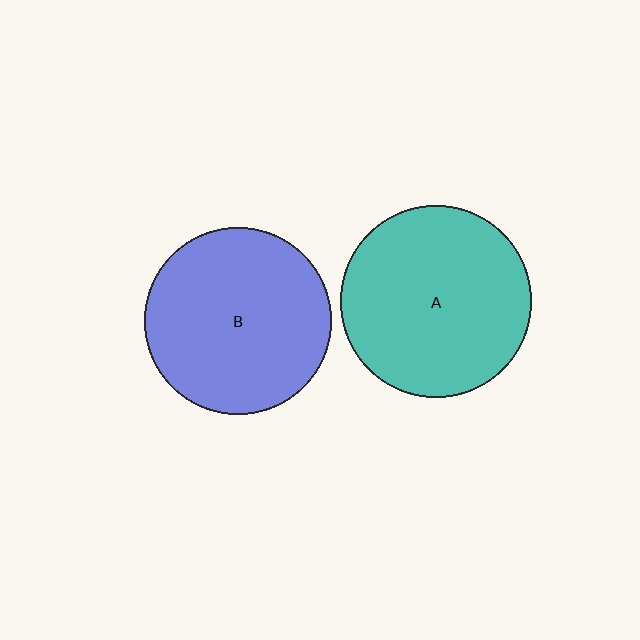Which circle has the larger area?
Circle A (teal).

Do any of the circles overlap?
No, none of the circles overlap.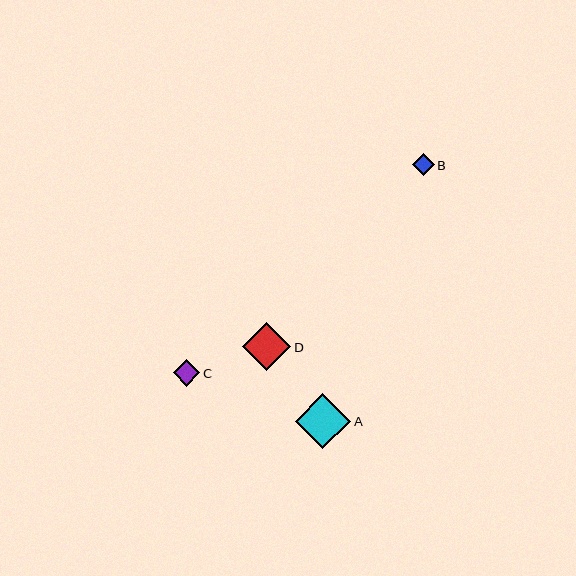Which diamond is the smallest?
Diamond B is the smallest with a size of approximately 22 pixels.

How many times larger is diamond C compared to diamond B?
Diamond C is approximately 1.2 times the size of diamond B.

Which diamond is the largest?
Diamond A is the largest with a size of approximately 55 pixels.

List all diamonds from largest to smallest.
From largest to smallest: A, D, C, B.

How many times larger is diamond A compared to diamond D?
Diamond A is approximately 1.1 times the size of diamond D.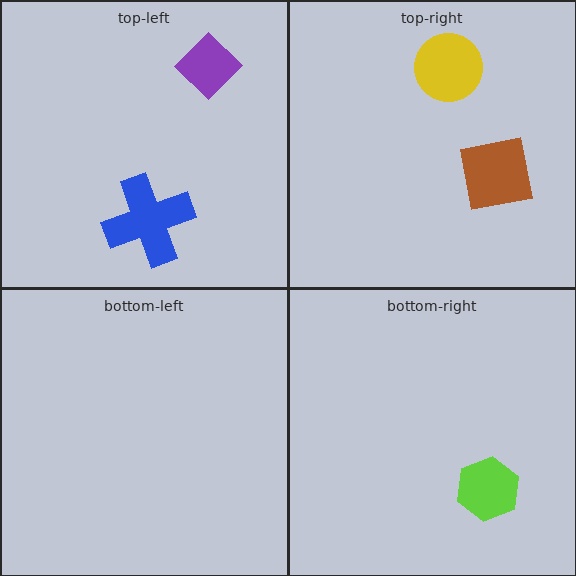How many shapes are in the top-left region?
2.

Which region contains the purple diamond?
The top-left region.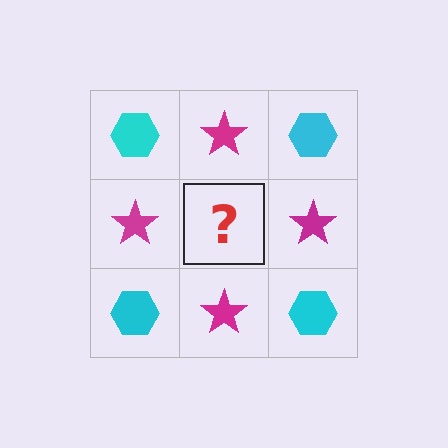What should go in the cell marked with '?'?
The missing cell should contain a cyan hexagon.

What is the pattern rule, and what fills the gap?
The rule is that it alternates cyan hexagon and magenta star in a checkerboard pattern. The gap should be filled with a cyan hexagon.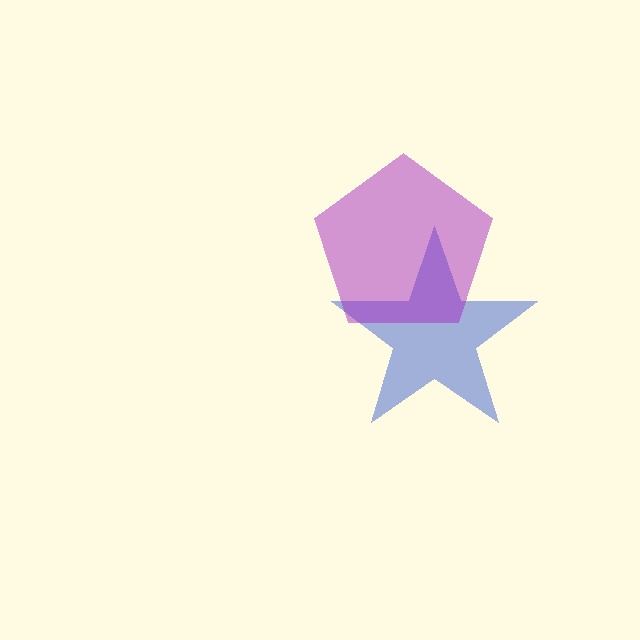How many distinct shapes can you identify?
There are 2 distinct shapes: a blue star, a purple pentagon.